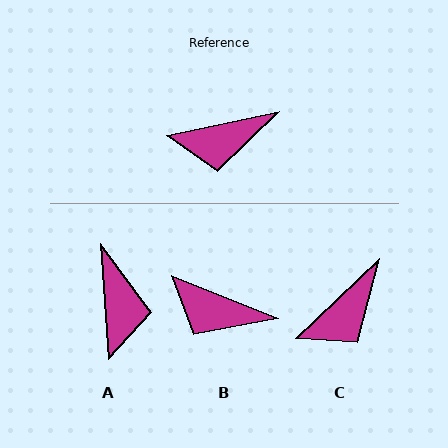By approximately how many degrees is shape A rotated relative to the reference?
Approximately 82 degrees counter-clockwise.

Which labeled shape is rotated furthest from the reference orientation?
A, about 82 degrees away.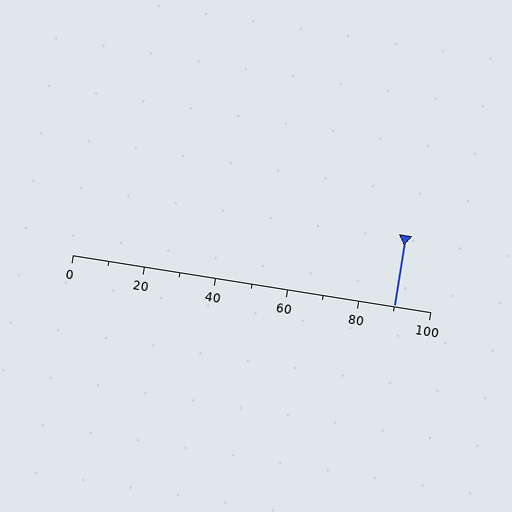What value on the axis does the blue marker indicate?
The marker indicates approximately 90.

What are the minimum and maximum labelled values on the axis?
The axis runs from 0 to 100.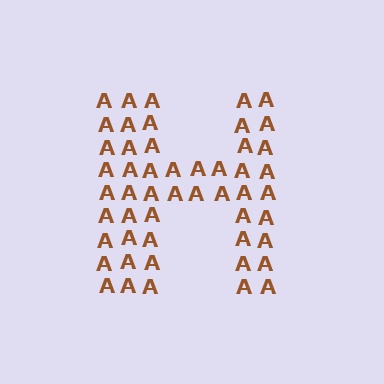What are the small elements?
The small elements are letter A's.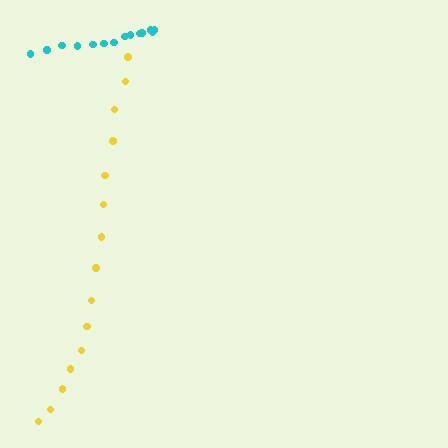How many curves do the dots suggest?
There are 2 distinct paths.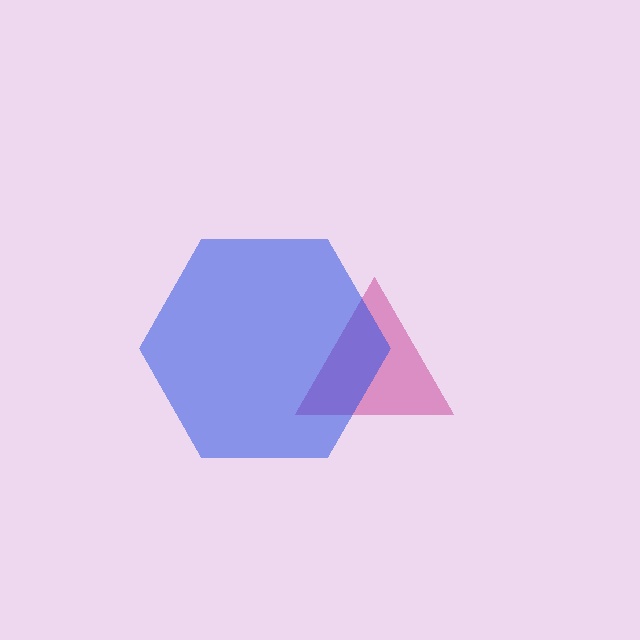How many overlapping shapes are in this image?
There are 2 overlapping shapes in the image.